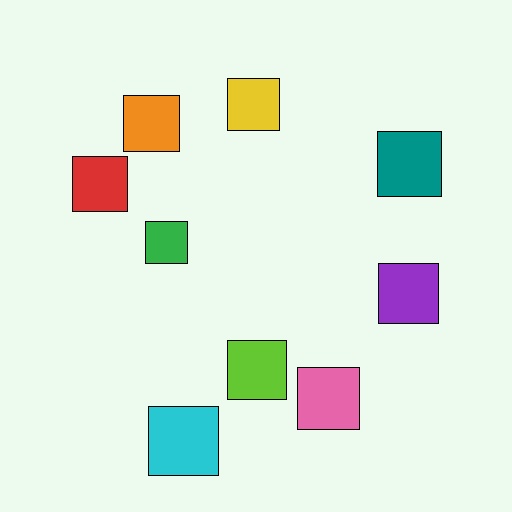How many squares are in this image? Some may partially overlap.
There are 9 squares.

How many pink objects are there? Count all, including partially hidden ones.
There is 1 pink object.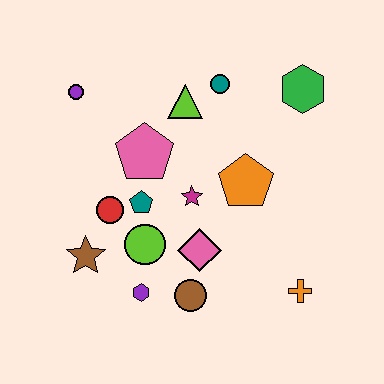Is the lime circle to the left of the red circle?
No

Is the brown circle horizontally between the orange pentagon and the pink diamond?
No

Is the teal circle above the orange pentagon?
Yes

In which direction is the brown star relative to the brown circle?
The brown star is to the left of the brown circle.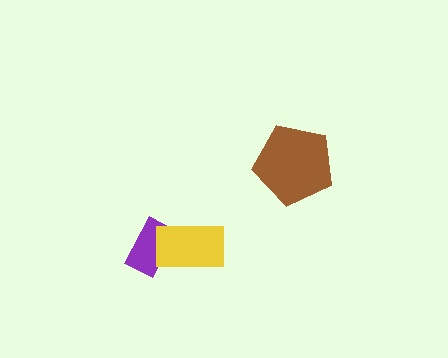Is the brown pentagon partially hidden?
No, no other shape covers it.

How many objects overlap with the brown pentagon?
0 objects overlap with the brown pentagon.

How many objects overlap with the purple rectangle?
1 object overlaps with the purple rectangle.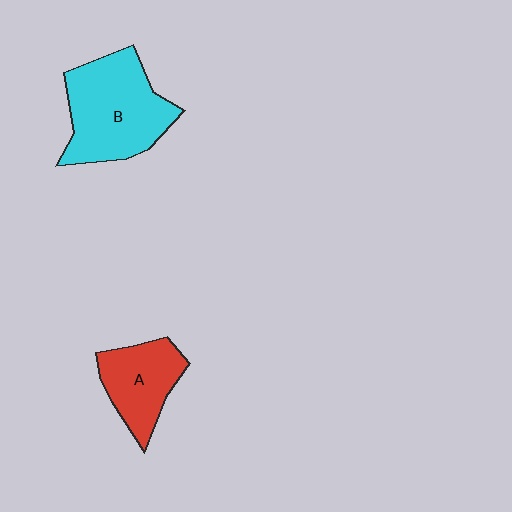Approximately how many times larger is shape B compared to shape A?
Approximately 1.6 times.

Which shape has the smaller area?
Shape A (red).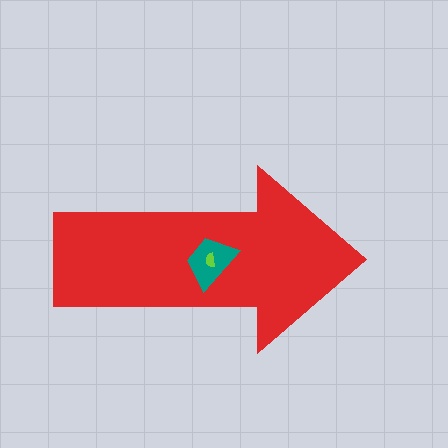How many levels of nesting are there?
3.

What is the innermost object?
The lime semicircle.